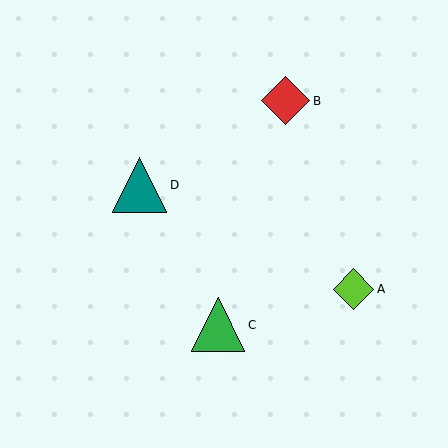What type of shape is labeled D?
Shape D is a teal triangle.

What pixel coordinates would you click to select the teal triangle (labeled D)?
Click at (140, 185) to select the teal triangle D.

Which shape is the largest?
The teal triangle (labeled D) is the largest.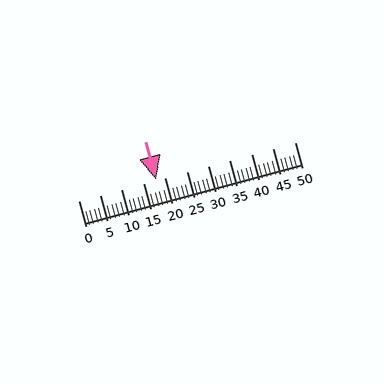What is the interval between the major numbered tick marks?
The major tick marks are spaced 5 units apart.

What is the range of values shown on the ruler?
The ruler shows values from 0 to 50.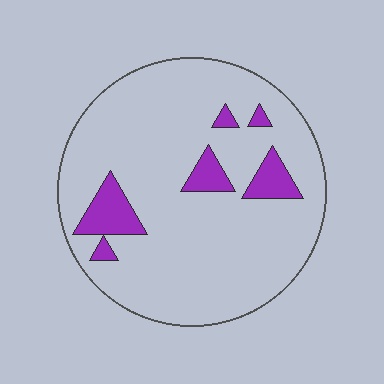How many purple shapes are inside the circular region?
6.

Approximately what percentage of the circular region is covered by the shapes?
Approximately 10%.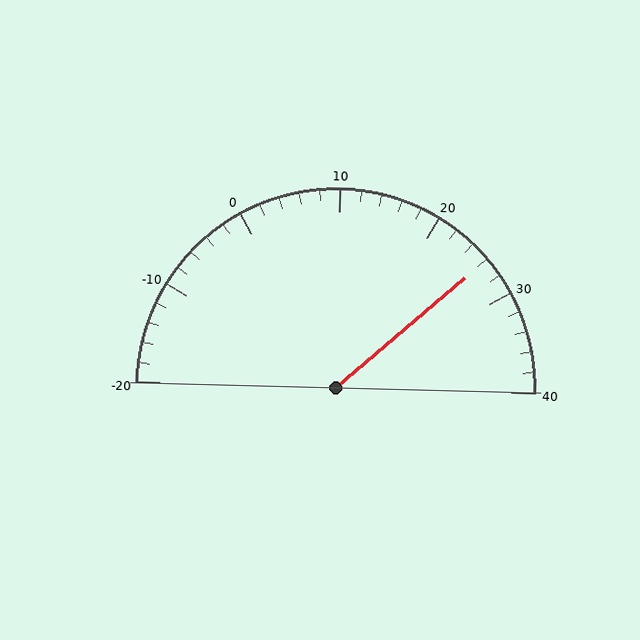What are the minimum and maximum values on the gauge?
The gauge ranges from -20 to 40.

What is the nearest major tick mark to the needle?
The nearest major tick mark is 30.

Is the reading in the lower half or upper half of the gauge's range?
The reading is in the upper half of the range (-20 to 40).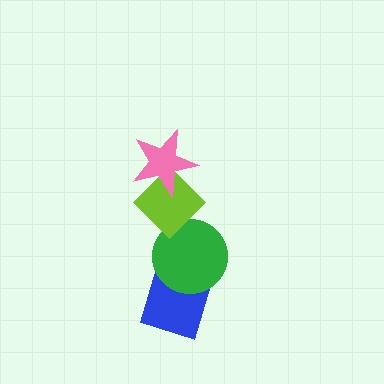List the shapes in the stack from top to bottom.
From top to bottom: the pink star, the lime diamond, the green circle, the blue diamond.